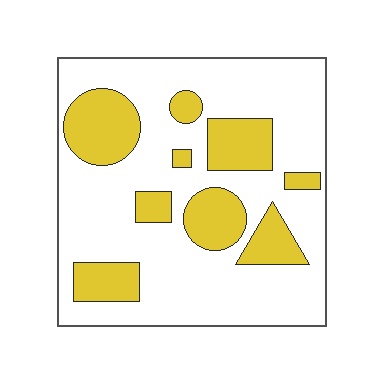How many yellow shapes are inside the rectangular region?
9.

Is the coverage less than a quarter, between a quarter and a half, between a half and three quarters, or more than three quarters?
Between a quarter and a half.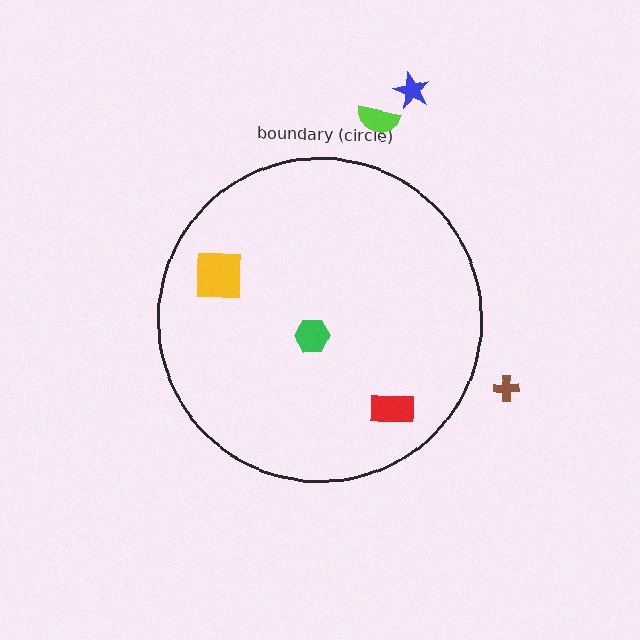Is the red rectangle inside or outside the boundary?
Inside.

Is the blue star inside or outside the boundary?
Outside.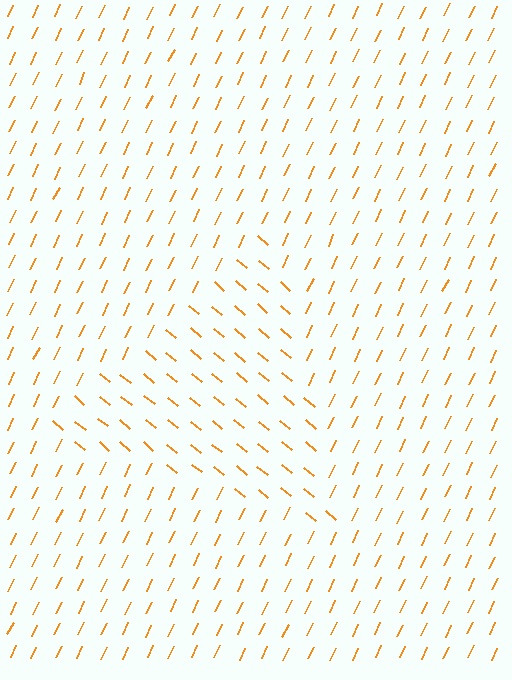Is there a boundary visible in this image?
Yes, there is a texture boundary formed by a change in line orientation.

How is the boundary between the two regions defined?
The boundary is defined purely by a change in line orientation (approximately 75 degrees difference). All lines are the same color and thickness.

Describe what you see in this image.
The image is filled with small orange line segments. A triangle region in the image has lines oriented differently from the surrounding lines, creating a visible texture boundary.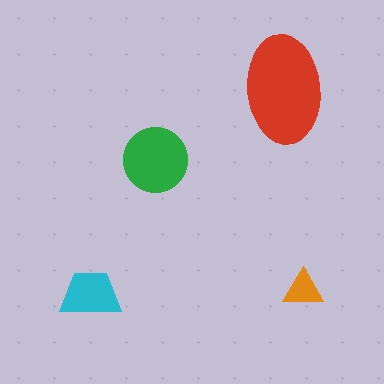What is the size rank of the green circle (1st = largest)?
2nd.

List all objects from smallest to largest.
The orange triangle, the cyan trapezoid, the green circle, the red ellipse.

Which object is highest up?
The red ellipse is topmost.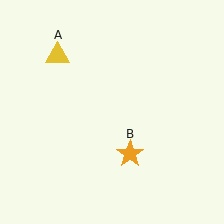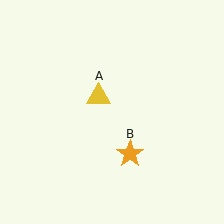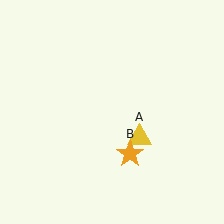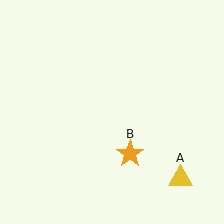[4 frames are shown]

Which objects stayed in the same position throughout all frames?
Orange star (object B) remained stationary.